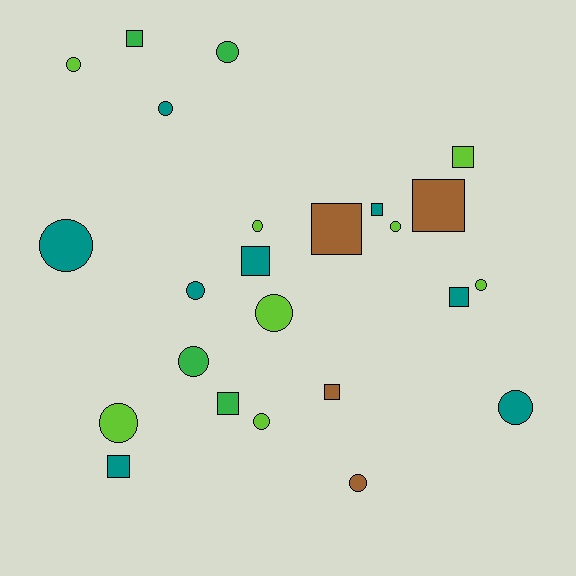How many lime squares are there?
There is 1 lime square.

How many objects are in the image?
There are 24 objects.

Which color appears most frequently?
Lime, with 8 objects.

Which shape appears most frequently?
Circle, with 14 objects.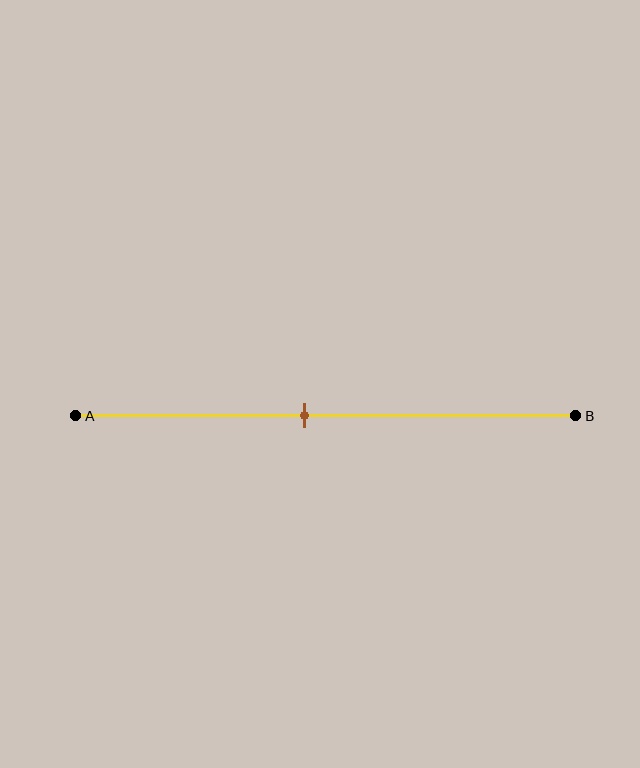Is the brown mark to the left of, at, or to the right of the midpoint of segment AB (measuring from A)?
The brown mark is to the left of the midpoint of segment AB.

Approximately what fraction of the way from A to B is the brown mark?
The brown mark is approximately 45% of the way from A to B.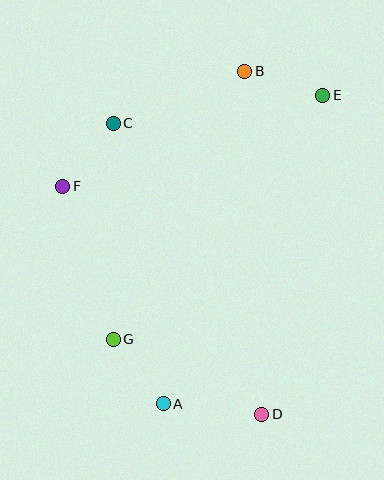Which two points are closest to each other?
Points C and F are closest to each other.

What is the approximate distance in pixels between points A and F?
The distance between A and F is approximately 240 pixels.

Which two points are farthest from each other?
Points A and E are farthest from each other.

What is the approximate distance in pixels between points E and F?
The distance between E and F is approximately 275 pixels.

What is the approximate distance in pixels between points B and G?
The distance between B and G is approximately 298 pixels.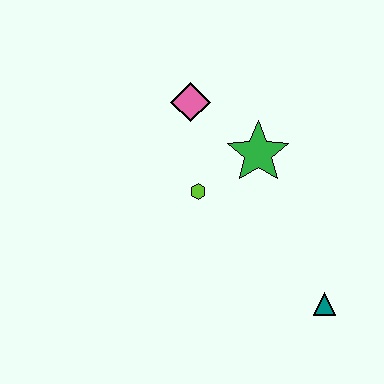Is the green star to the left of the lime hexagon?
No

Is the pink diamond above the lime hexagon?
Yes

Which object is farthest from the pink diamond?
The teal triangle is farthest from the pink diamond.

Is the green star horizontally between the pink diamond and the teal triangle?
Yes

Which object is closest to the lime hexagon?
The green star is closest to the lime hexagon.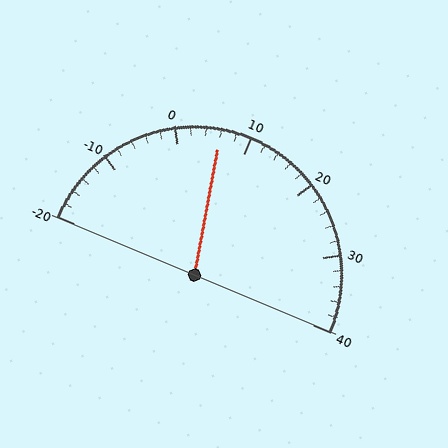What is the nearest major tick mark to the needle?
The nearest major tick mark is 10.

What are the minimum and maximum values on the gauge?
The gauge ranges from -20 to 40.